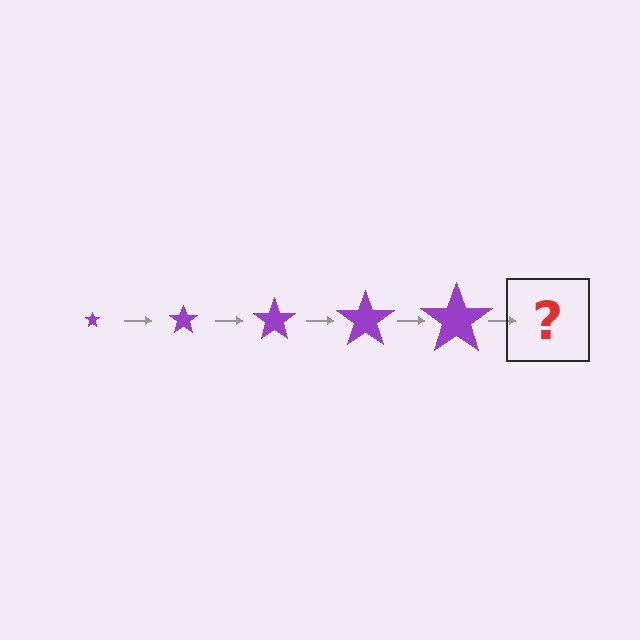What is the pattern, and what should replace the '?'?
The pattern is that the star gets progressively larger each step. The '?' should be a purple star, larger than the previous one.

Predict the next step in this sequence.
The next step is a purple star, larger than the previous one.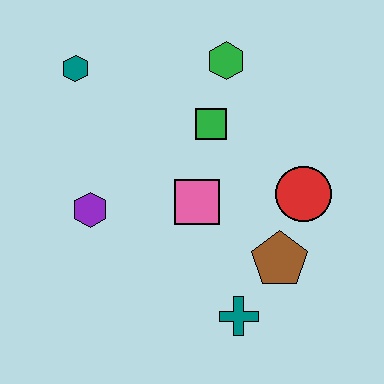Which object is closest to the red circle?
The brown pentagon is closest to the red circle.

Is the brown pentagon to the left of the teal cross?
No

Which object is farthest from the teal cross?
The teal hexagon is farthest from the teal cross.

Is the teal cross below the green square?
Yes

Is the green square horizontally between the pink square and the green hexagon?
Yes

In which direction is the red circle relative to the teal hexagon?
The red circle is to the right of the teal hexagon.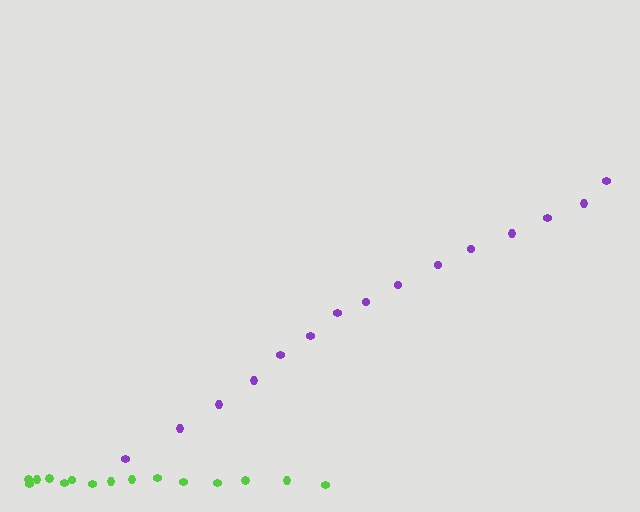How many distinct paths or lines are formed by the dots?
There are 2 distinct paths.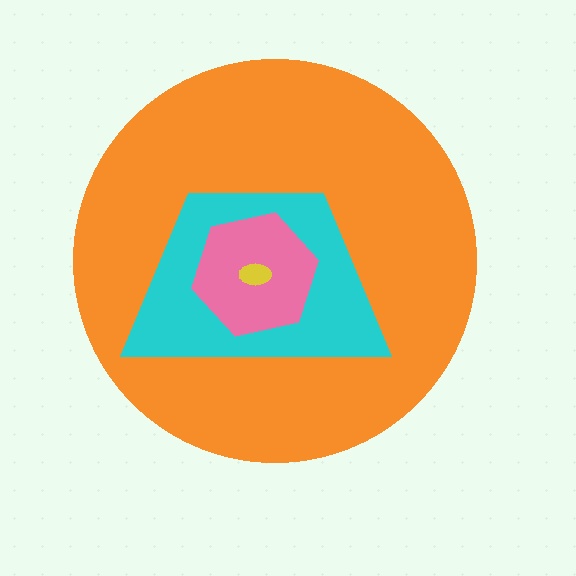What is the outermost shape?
The orange circle.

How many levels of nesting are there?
4.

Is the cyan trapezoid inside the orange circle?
Yes.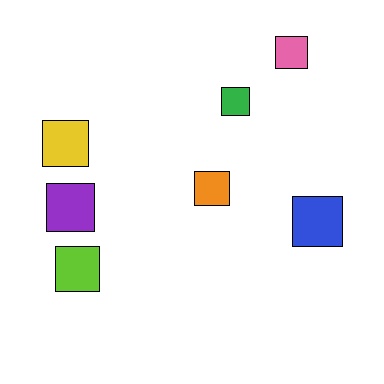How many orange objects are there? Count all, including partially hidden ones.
There is 1 orange object.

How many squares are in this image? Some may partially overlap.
There are 7 squares.